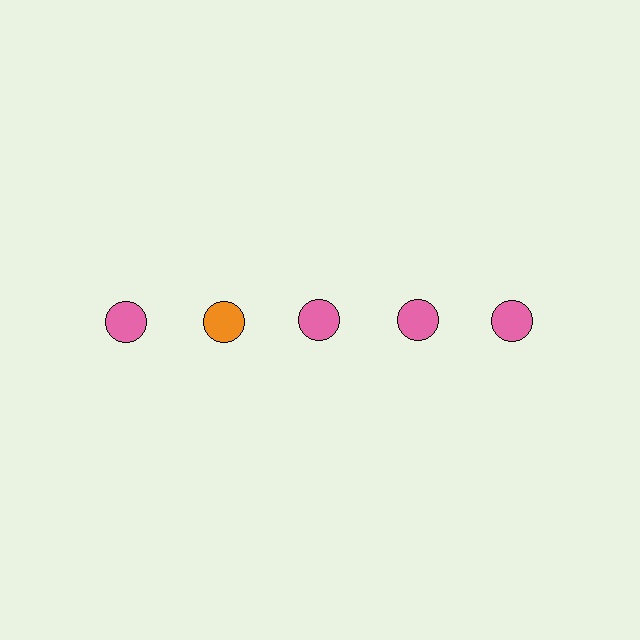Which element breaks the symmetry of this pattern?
The orange circle in the top row, second from left column breaks the symmetry. All other shapes are pink circles.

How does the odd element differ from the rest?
It has a different color: orange instead of pink.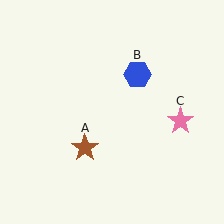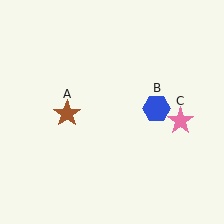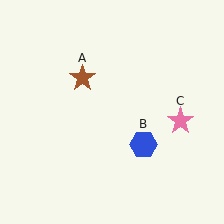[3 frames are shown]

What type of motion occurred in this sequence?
The brown star (object A), blue hexagon (object B) rotated clockwise around the center of the scene.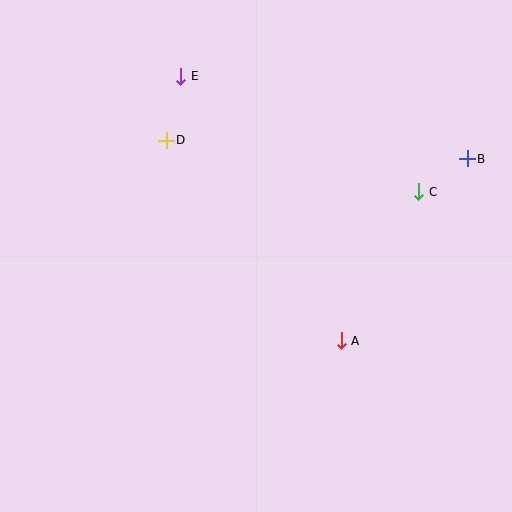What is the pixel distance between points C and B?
The distance between C and B is 59 pixels.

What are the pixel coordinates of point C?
Point C is at (419, 192).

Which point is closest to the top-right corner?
Point B is closest to the top-right corner.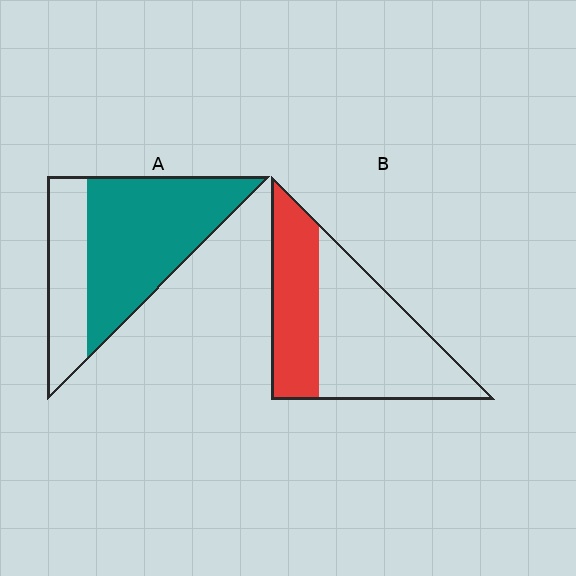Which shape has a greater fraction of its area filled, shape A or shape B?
Shape A.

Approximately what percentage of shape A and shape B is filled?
A is approximately 65% and B is approximately 40%.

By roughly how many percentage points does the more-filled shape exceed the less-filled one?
By roughly 30 percentage points (A over B).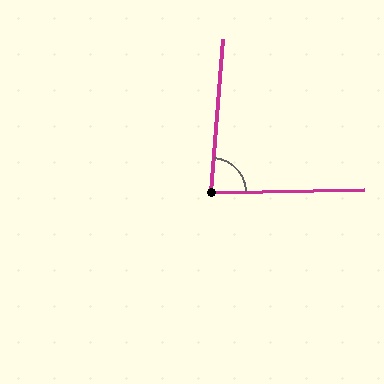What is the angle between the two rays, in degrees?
Approximately 84 degrees.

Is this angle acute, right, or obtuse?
It is acute.